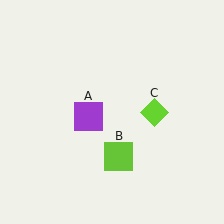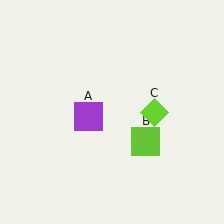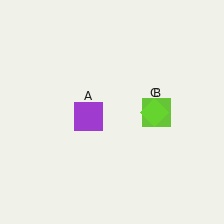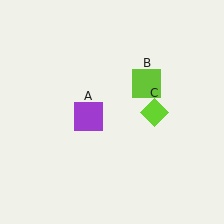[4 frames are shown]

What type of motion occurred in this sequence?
The lime square (object B) rotated counterclockwise around the center of the scene.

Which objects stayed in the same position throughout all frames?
Purple square (object A) and lime diamond (object C) remained stationary.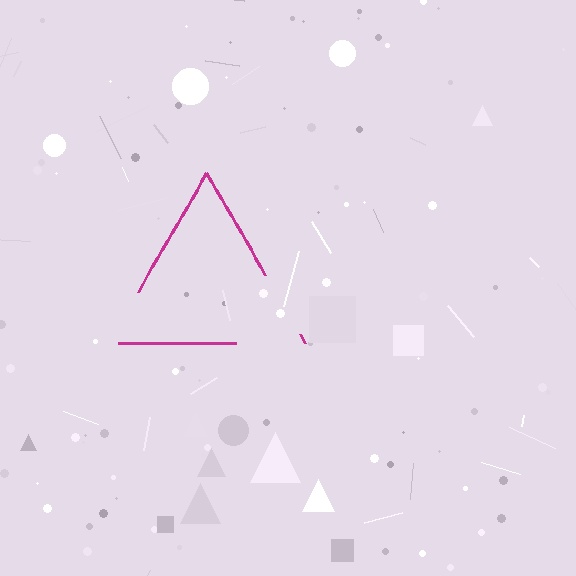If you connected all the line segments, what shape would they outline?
They would outline a triangle.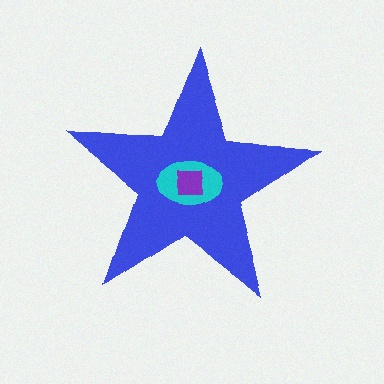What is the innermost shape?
The purple square.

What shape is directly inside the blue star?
The cyan ellipse.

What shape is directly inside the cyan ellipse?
The purple square.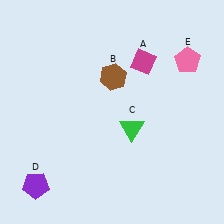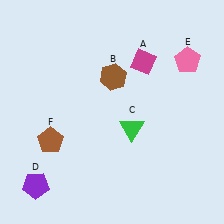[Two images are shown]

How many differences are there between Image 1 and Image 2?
There is 1 difference between the two images.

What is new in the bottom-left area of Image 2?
A brown pentagon (F) was added in the bottom-left area of Image 2.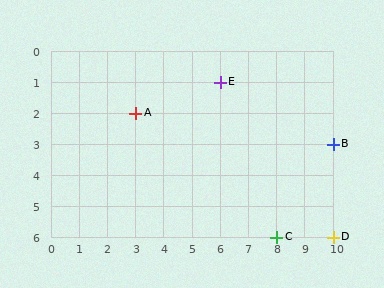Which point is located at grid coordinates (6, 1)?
Point E is at (6, 1).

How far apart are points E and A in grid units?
Points E and A are 3 columns and 1 row apart (about 3.2 grid units diagonally).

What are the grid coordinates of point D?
Point D is at grid coordinates (10, 6).